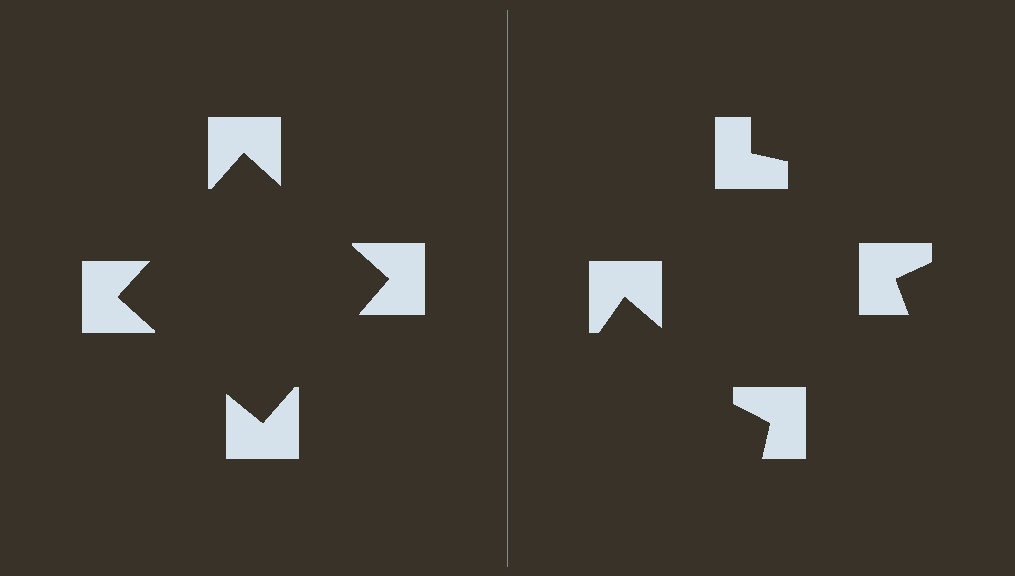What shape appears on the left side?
An illusory square.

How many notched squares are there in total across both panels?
8 — 4 on each side.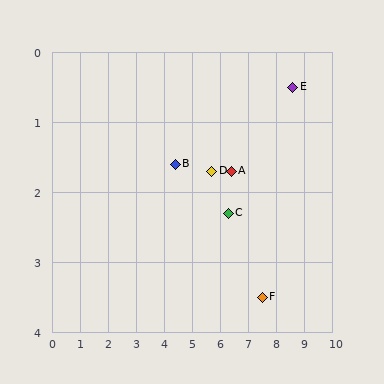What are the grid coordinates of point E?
Point E is at approximately (8.6, 0.5).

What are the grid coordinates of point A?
Point A is at approximately (6.4, 1.7).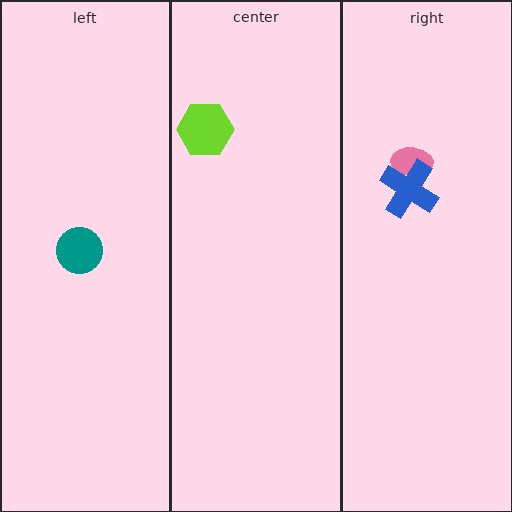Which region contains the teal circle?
The left region.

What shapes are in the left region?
The teal circle.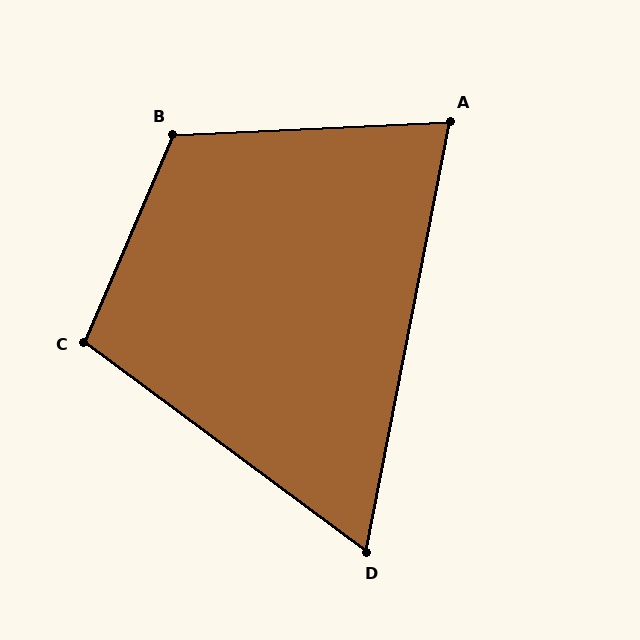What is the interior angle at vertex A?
Approximately 76 degrees (acute).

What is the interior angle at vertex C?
Approximately 104 degrees (obtuse).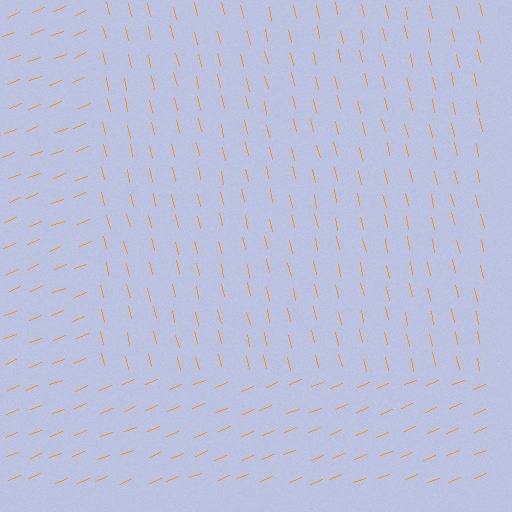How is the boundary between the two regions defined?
The boundary is defined purely by a change in line orientation (approximately 81 degrees difference). All lines are the same color and thickness.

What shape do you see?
I see a rectangle.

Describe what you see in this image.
The image is filled with small orange line segments. A rectangle region in the image has lines oriented differently from the surrounding lines, creating a visible texture boundary.